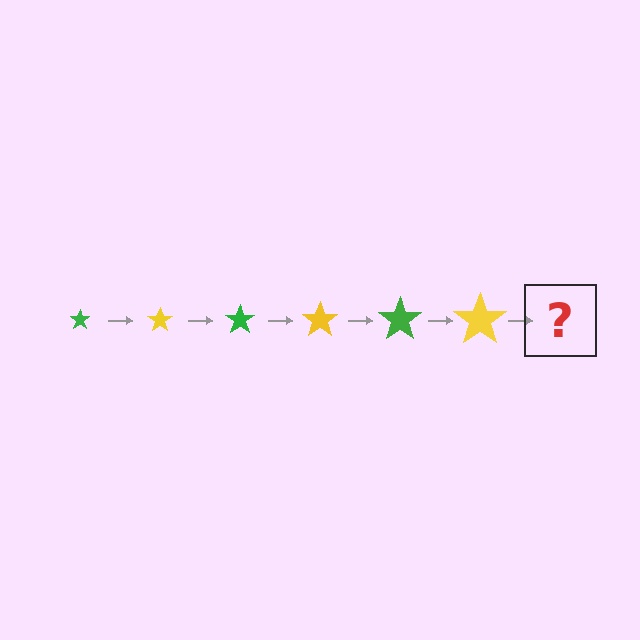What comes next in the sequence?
The next element should be a green star, larger than the previous one.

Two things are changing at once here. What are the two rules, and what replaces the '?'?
The two rules are that the star grows larger each step and the color cycles through green and yellow. The '?' should be a green star, larger than the previous one.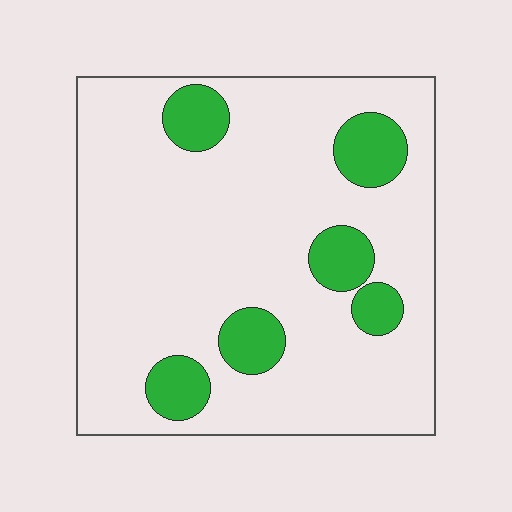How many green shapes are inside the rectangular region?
6.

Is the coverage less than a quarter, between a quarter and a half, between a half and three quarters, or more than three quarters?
Less than a quarter.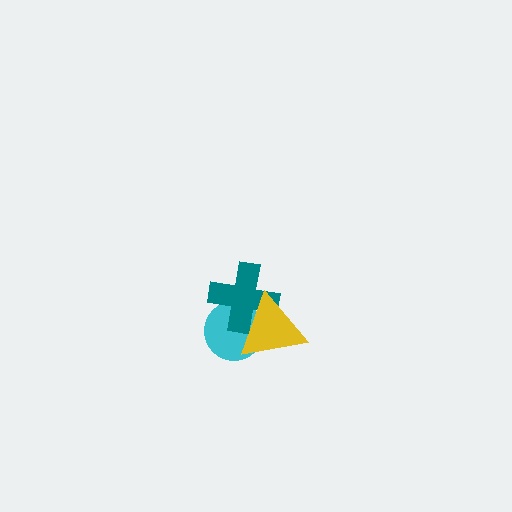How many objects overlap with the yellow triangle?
2 objects overlap with the yellow triangle.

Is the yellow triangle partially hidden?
No, no other shape covers it.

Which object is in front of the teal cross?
The yellow triangle is in front of the teal cross.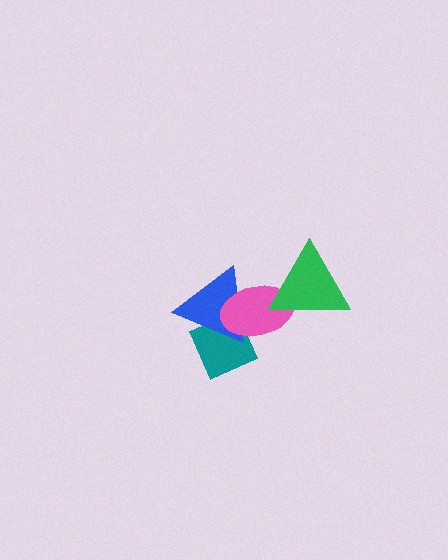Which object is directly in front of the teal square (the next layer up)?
The blue triangle is directly in front of the teal square.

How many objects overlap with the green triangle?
1 object overlaps with the green triangle.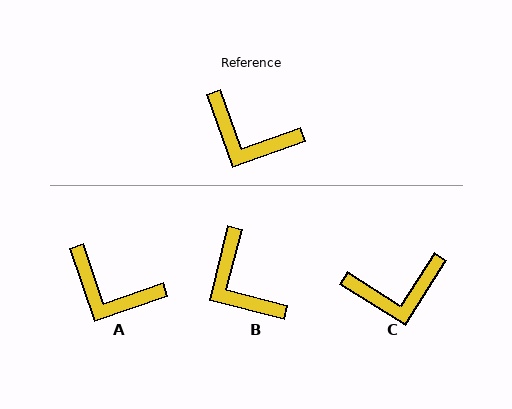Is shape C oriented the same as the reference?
No, it is off by about 38 degrees.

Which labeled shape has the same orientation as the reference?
A.